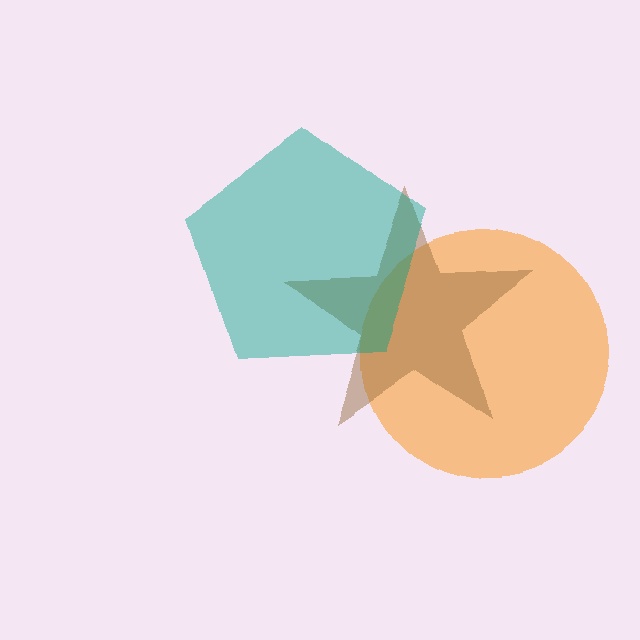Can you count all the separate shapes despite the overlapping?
Yes, there are 3 separate shapes.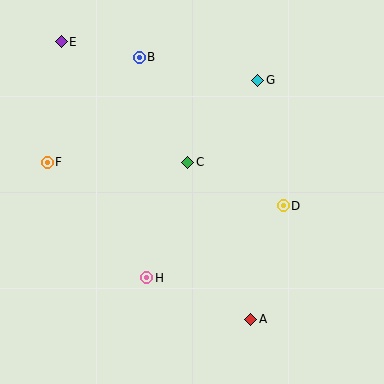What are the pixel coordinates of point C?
Point C is at (188, 162).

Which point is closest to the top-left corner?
Point E is closest to the top-left corner.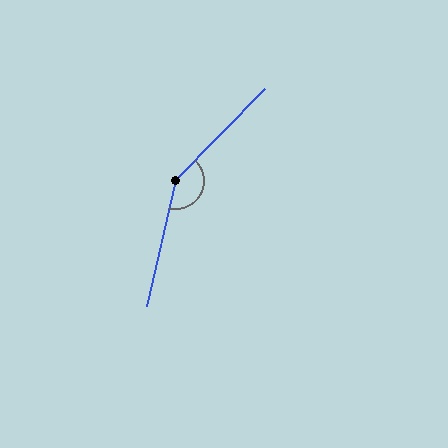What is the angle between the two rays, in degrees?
Approximately 149 degrees.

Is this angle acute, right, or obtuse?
It is obtuse.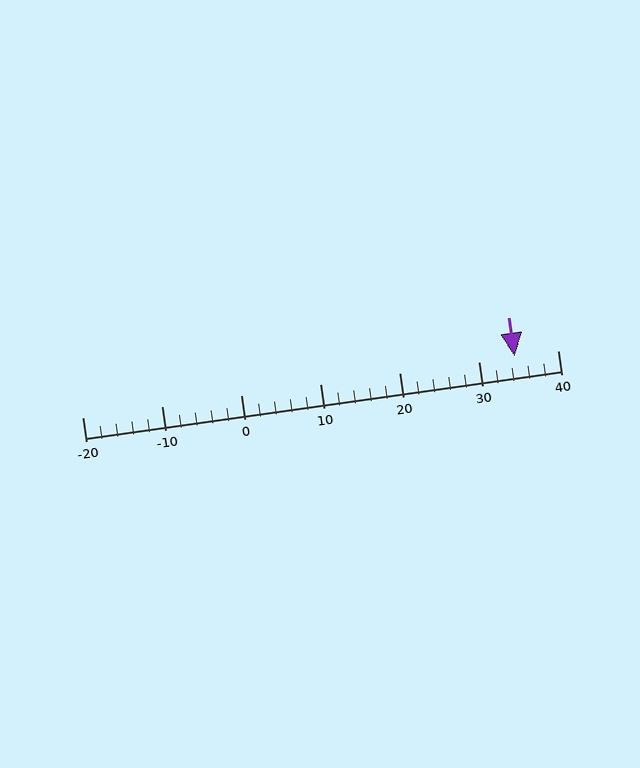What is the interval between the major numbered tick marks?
The major tick marks are spaced 10 units apart.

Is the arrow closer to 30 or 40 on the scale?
The arrow is closer to 30.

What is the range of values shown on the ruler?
The ruler shows values from -20 to 40.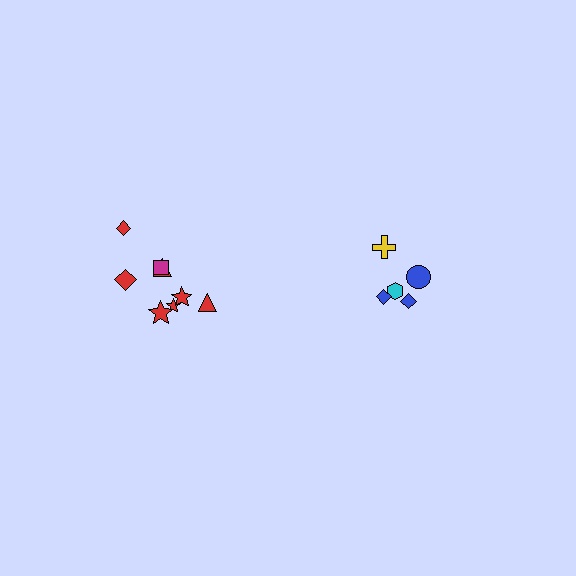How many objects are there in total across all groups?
There are 13 objects.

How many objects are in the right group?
There are 5 objects.